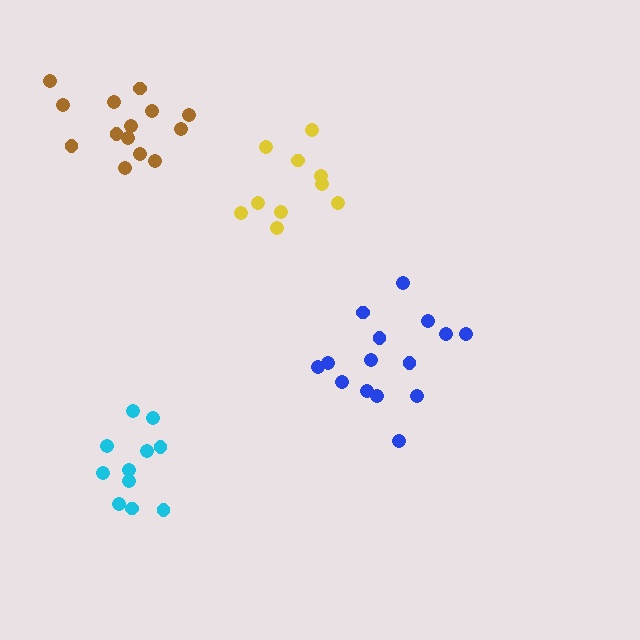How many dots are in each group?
Group 1: 11 dots, Group 2: 10 dots, Group 3: 14 dots, Group 4: 15 dots (50 total).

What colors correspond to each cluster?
The clusters are colored: cyan, yellow, brown, blue.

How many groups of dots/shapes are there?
There are 4 groups.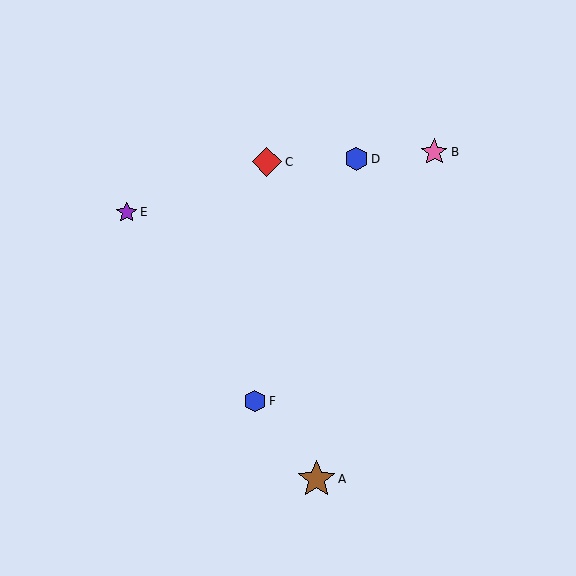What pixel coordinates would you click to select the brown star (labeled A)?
Click at (317, 479) to select the brown star A.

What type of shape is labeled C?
Shape C is a red diamond.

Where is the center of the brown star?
The center of the brown star is at (317, 479).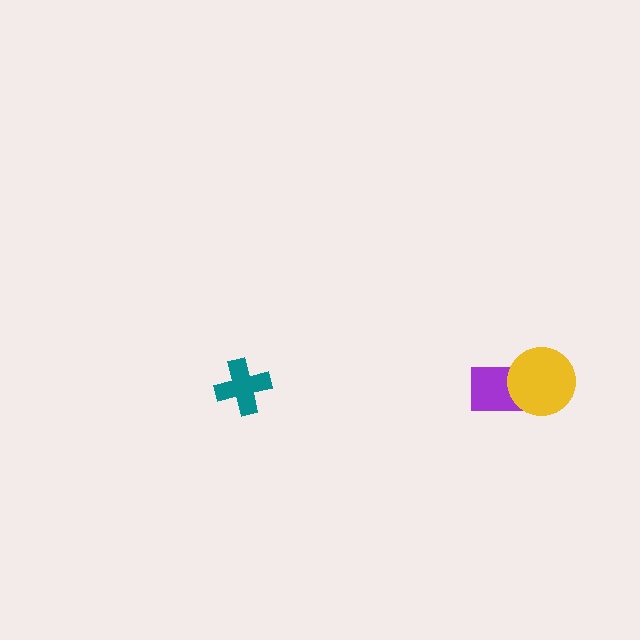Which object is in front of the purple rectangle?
The yellow circle is in front of the purple rectangle.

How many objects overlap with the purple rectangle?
1 object overlaps with the purple rectangle.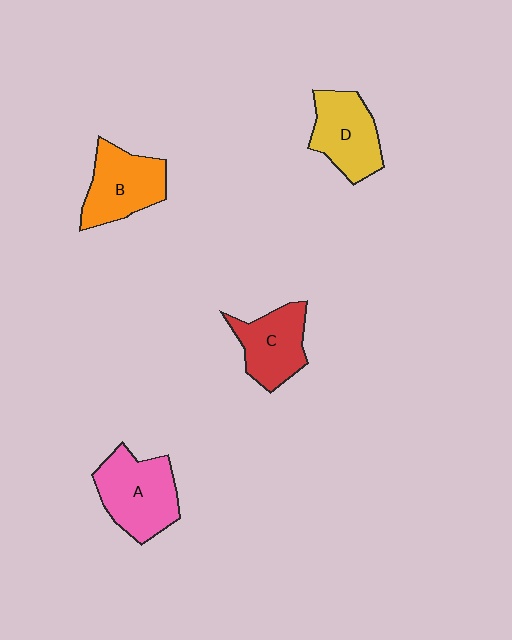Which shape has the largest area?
Shape A (pink).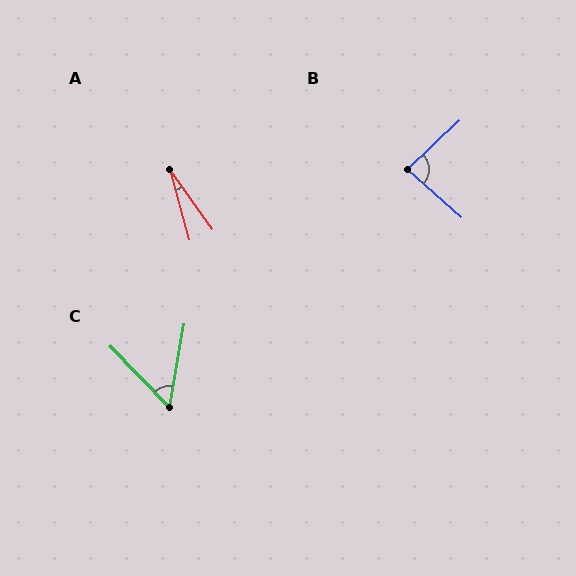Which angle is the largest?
B, at approximately 85 degrees.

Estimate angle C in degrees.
Approximately 54 degrees.